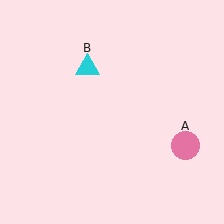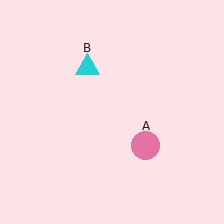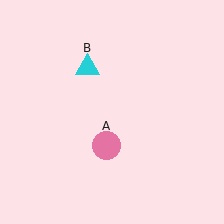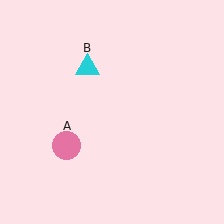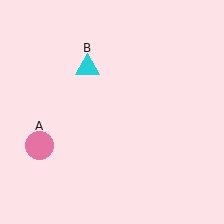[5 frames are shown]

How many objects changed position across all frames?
1 object changed position: pink circle (object A).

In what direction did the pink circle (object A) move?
The pink circle (object A) moved left.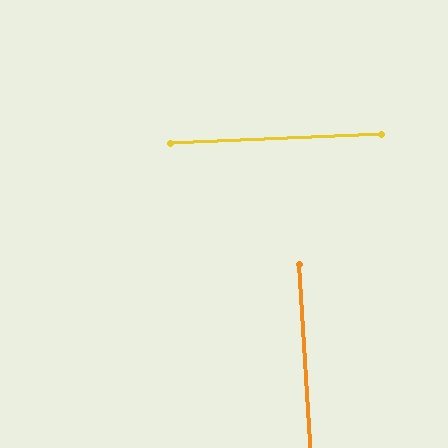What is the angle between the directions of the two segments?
Approximately 89 degrees.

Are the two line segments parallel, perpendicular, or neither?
Perpendicular — they meet at approximately 89°.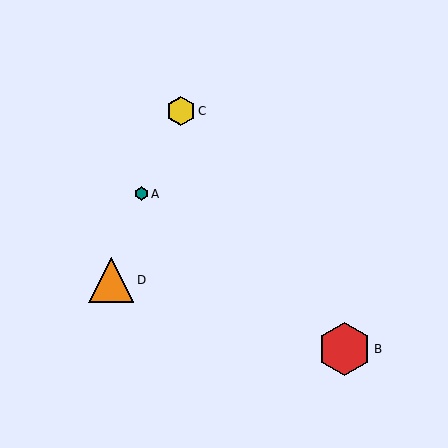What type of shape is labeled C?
Shape C is a yellow hexagon.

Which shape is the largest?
The red hexagon (labeled B) is the largest.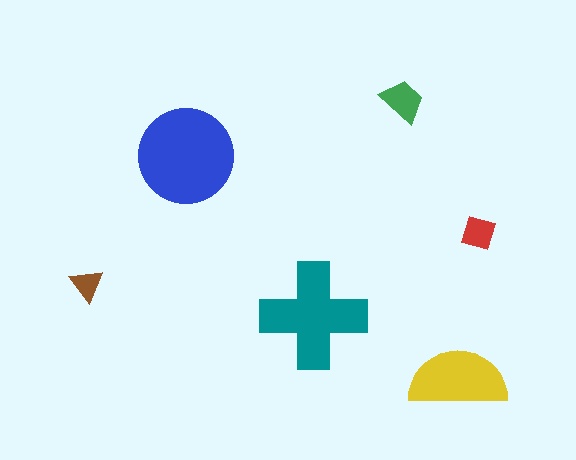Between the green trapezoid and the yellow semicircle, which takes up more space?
The yellow semicircle.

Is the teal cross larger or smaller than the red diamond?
Larger.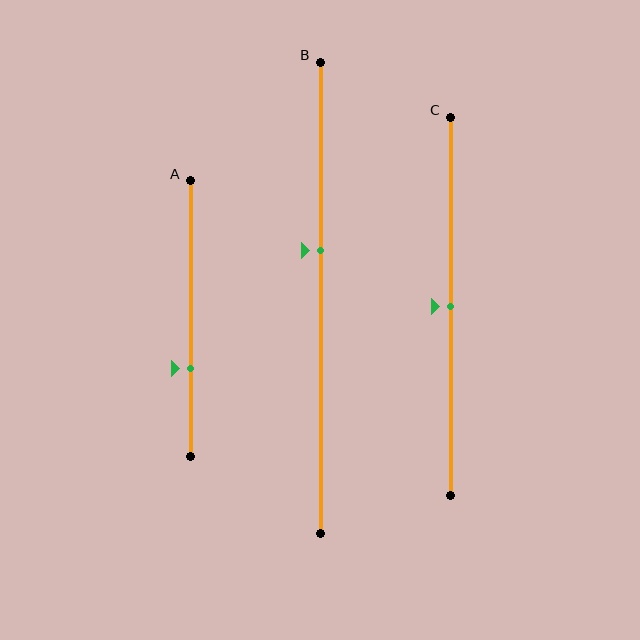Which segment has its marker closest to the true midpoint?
Segment C has its marker closest to the true midpoint.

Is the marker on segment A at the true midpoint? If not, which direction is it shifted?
No, the marker on segment A is shifted downward by about 18% of the segment length.